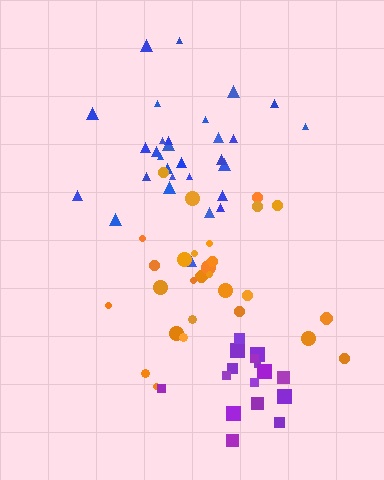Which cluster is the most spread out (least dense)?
Orange.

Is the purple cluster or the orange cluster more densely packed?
Purple.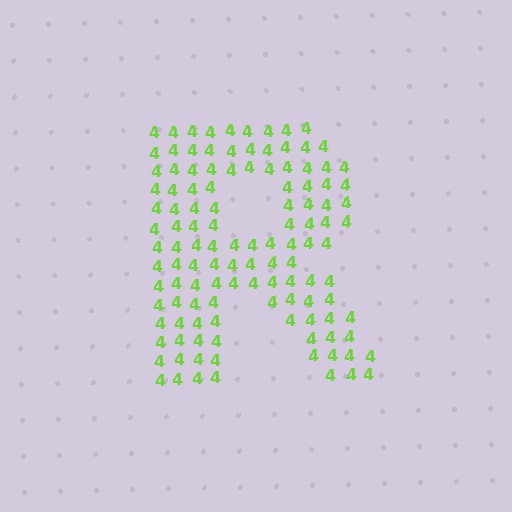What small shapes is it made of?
It is made of small digit 4's.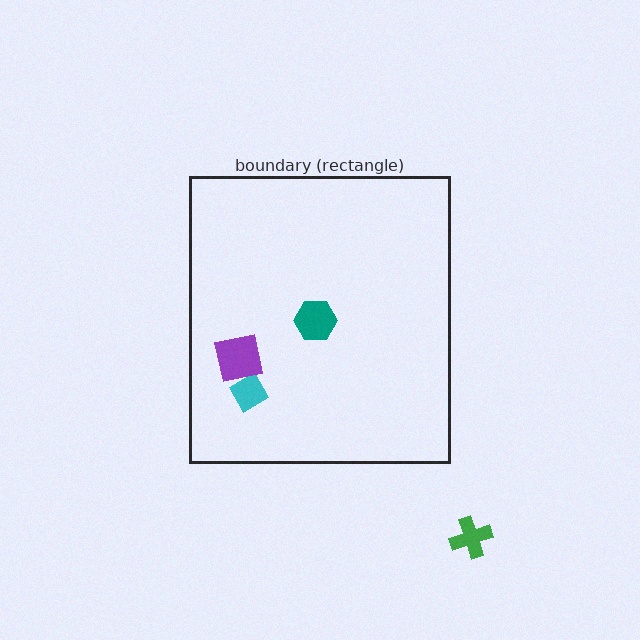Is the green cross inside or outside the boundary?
Outside.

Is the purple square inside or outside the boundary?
Inside.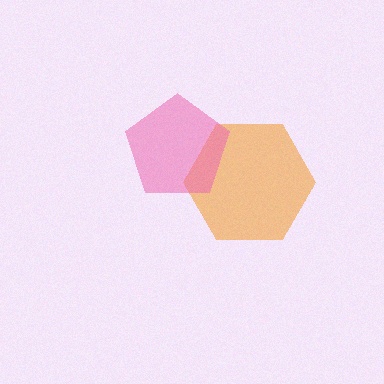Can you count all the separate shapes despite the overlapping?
Yes, there are 2 separate shapes.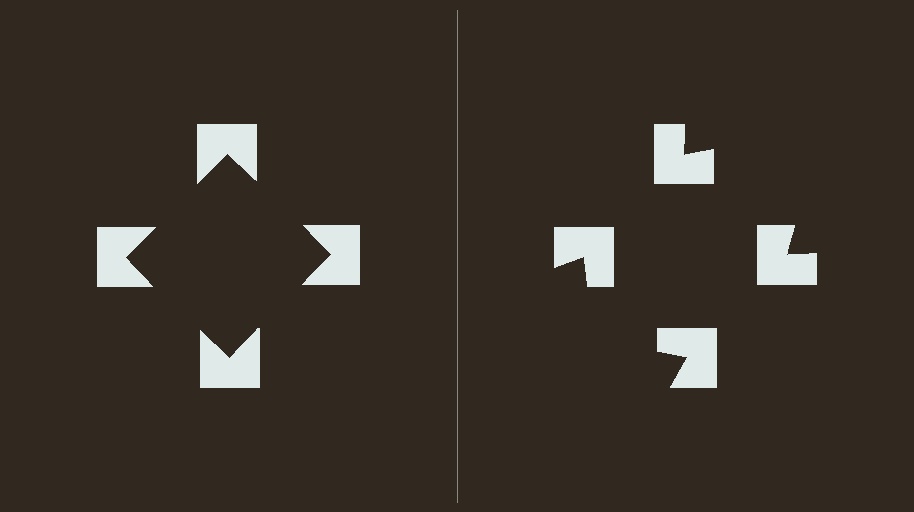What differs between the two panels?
The notched squares are positioned identically on both sides; only the wedge orientations differ. On the left they align to a square; on the right they are misaligned.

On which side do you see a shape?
An illusory square appears on the left side. On the right side the wedge cuts are rotated, so no coherent shape forms.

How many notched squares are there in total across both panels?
8 — 4 on each side.